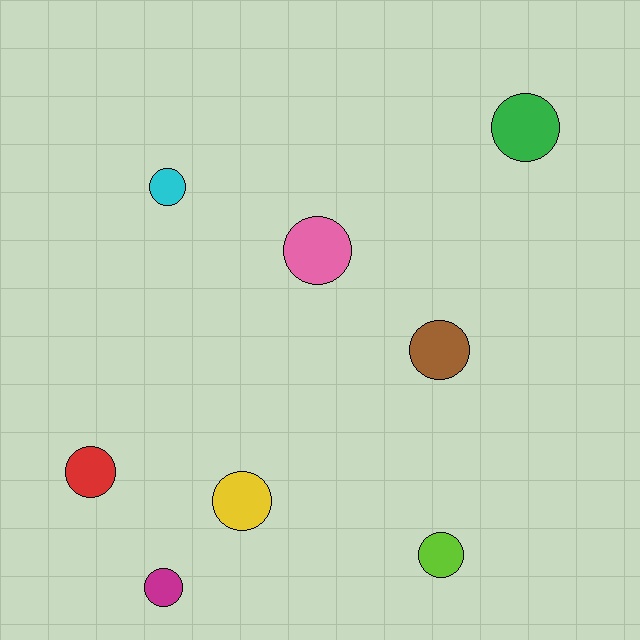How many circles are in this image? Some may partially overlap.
There are 8 circles.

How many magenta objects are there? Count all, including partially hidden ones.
There is 1 magenta object.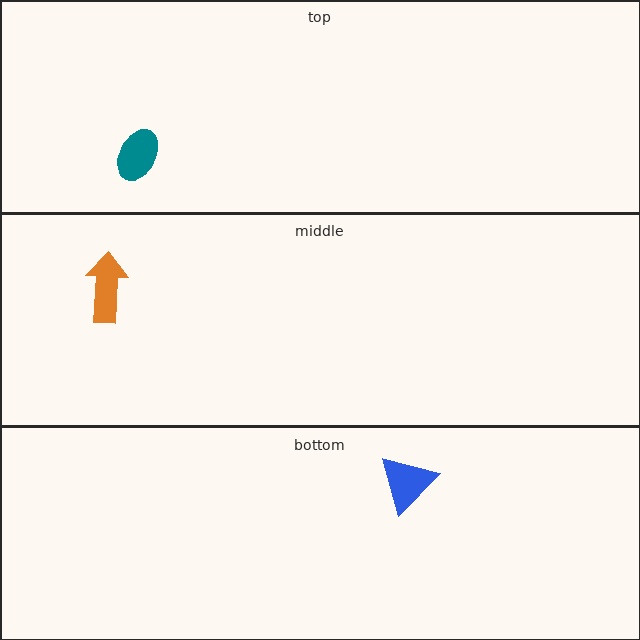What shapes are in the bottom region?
The blue triangle.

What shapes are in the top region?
The teal ellipse.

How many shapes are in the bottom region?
1.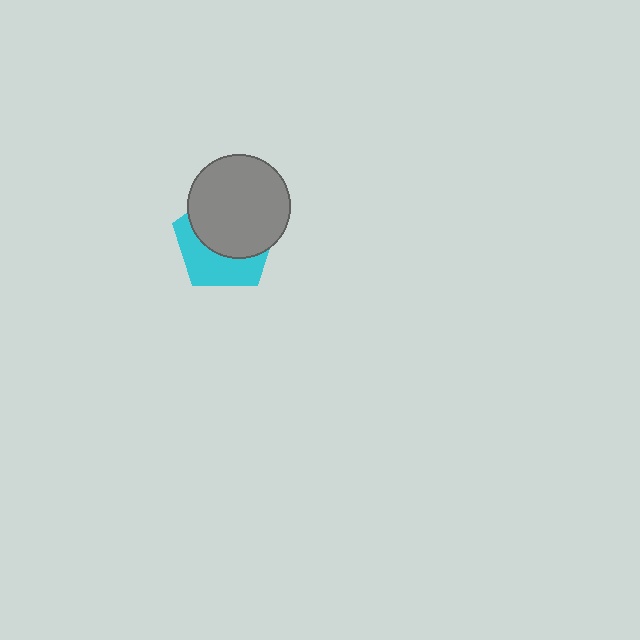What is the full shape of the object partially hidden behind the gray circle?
The partially hidden object is a cyan pentagon.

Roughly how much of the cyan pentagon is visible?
A small part of it is visible (roughly 41%).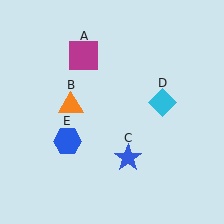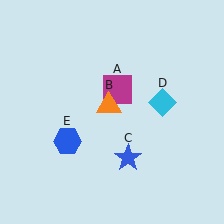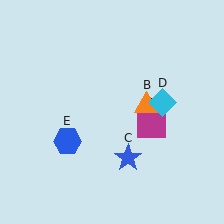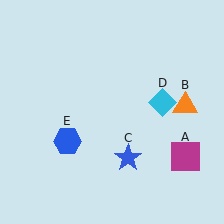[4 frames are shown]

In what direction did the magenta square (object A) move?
The magenta square (object A) moved down and to the right.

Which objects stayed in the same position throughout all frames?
Blue star (object C) and cyan diamond (object D) and blue hexagon (object E) remained stationary.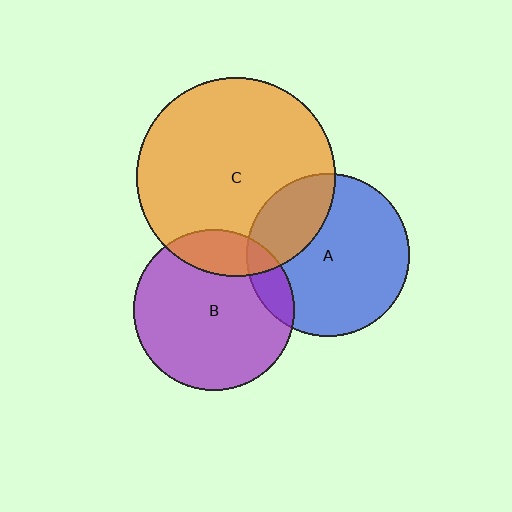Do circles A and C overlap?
Yes.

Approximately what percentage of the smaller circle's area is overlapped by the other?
Approximately 25%.